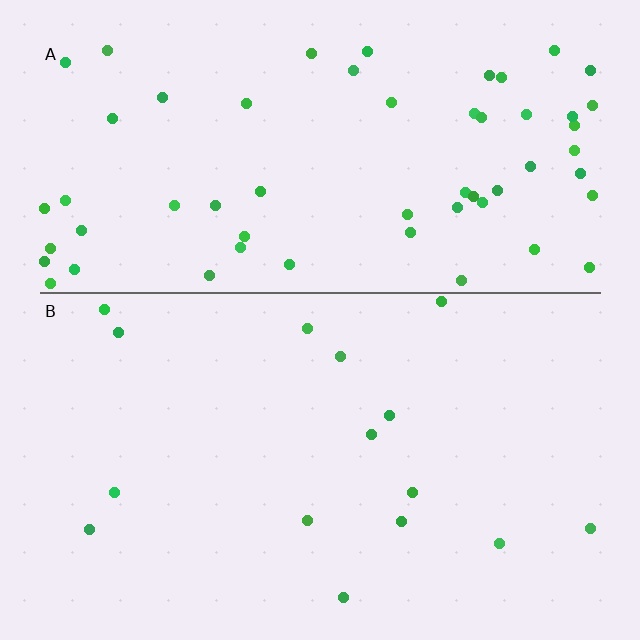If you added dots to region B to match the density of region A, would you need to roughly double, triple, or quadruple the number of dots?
Approximately quadruple.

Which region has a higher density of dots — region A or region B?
A (the top).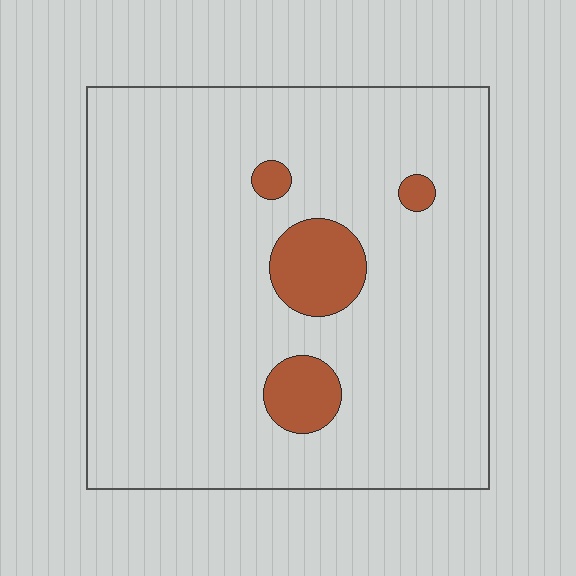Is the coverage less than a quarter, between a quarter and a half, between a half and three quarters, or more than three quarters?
Less than a quarter.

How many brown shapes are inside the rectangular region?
4.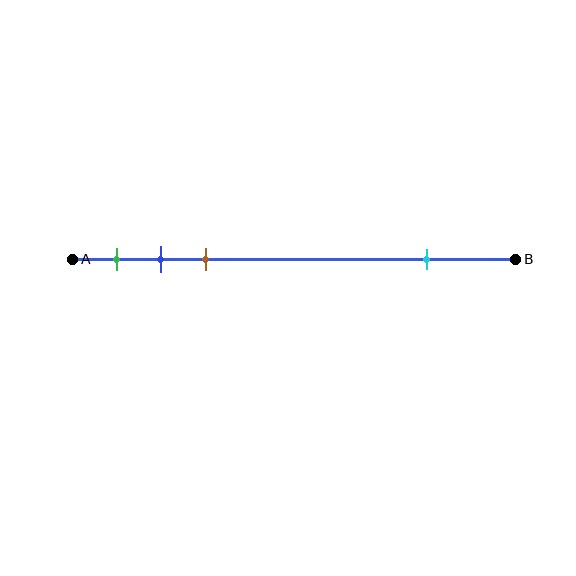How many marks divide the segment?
There are 4 marks dividing the segment.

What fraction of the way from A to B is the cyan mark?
The cyan mark is approximately 80% (0.8) of the way from A to B.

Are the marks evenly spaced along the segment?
No, the marks are not evenly spaced.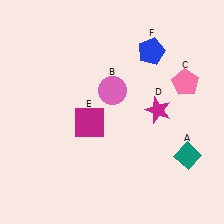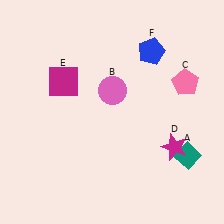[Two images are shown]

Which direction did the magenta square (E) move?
The magenta square (E) moved up.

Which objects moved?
The objects that moved are: the magenta star (D), the magenta square (E).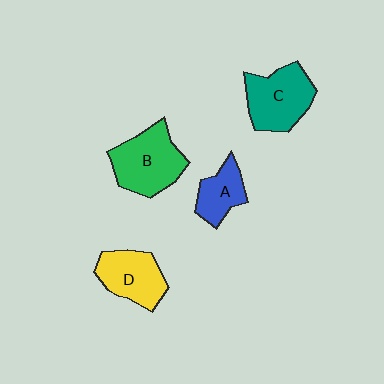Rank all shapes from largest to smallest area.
From largest to smallest: B (green), C (teal), D (yellow), A (blue).